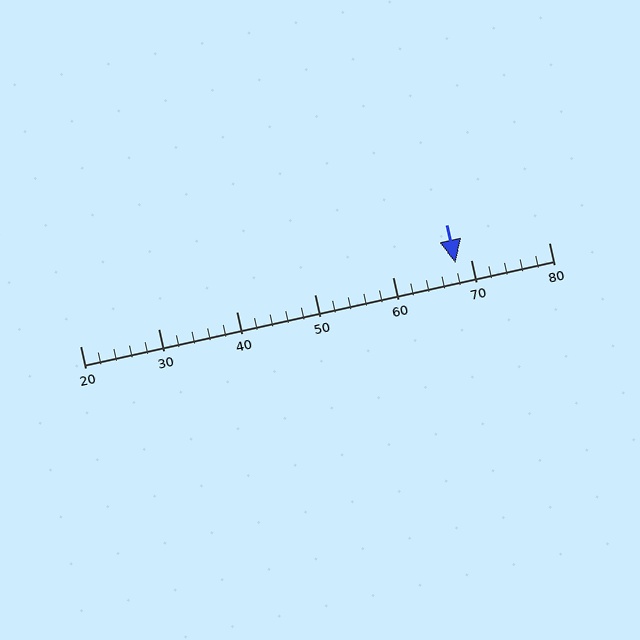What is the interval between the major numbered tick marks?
The major tick marks are spaced 10 units apart.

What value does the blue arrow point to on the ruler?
The blue arrow points to approximately 68.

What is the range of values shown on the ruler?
The ruler shows values from 20 to 80.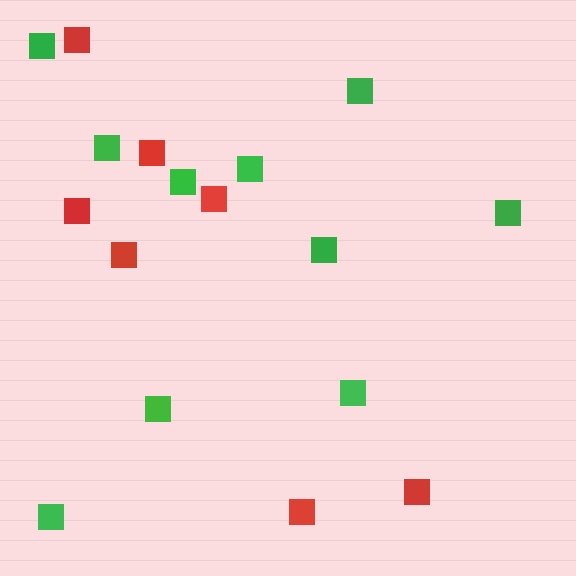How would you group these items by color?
There are 2 groups: one group of red squares (7) and one group of green squares (10).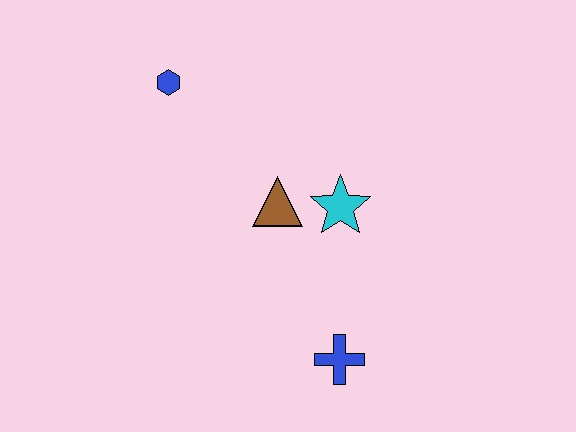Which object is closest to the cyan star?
The brown triangle is closest to the cyan star.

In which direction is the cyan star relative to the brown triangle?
The cyan star is to the right of the brown triangle.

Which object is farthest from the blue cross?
The blue hexagon is farthest from the blue cross.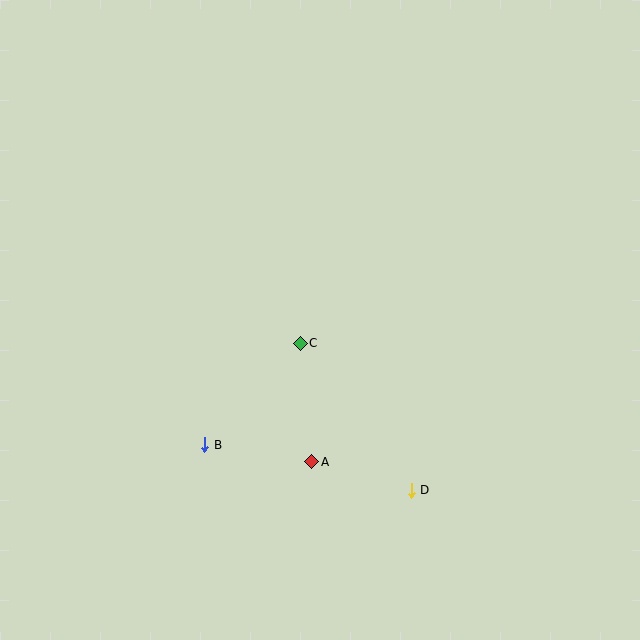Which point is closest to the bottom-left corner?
Point B is closest to the bottom-left corner.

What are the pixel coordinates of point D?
Point D is at (411, 490).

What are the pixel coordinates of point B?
Point B is at (205, 445).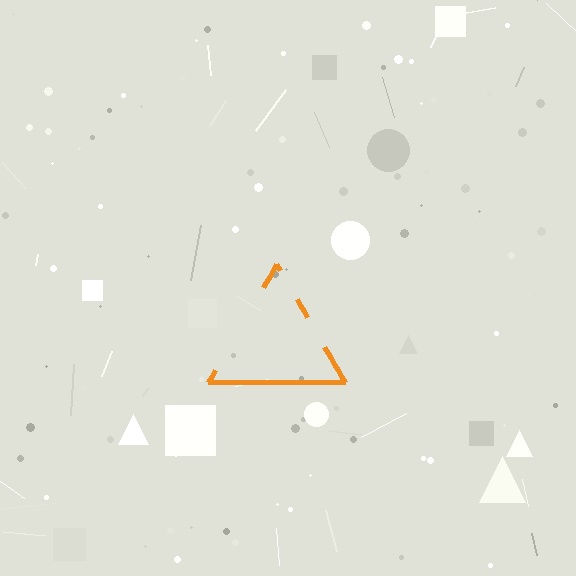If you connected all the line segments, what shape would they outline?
They would outline a triangle.